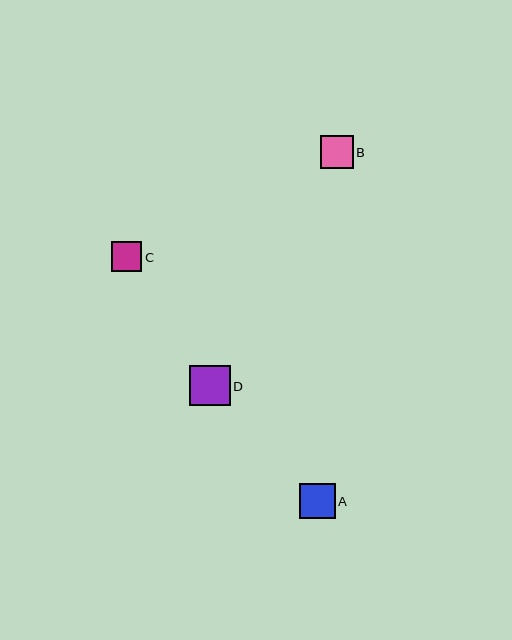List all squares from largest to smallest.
From largest to smallest: D, A, B, C.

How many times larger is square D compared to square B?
Square D is approximately 1.3 times the size of square B.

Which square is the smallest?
Square C is the smallest with a size of approximately 30 pixels.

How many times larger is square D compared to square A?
Square D is approximately 1.1 times the size of square A.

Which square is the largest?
Square D is the largest with a size of approximately 41 pixels.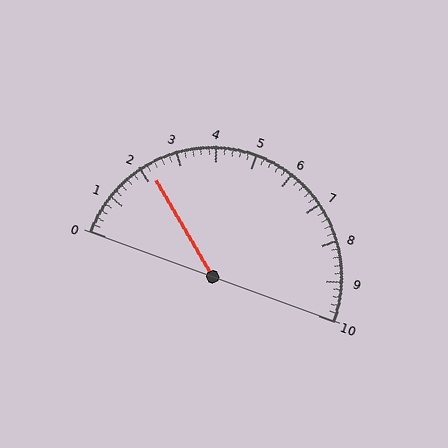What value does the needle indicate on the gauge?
The needle indicates approximately 2.2.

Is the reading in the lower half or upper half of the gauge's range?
The reading is in the lower half of the range (0 to 10).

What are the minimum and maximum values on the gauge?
The gauge ranges from 0 to 10.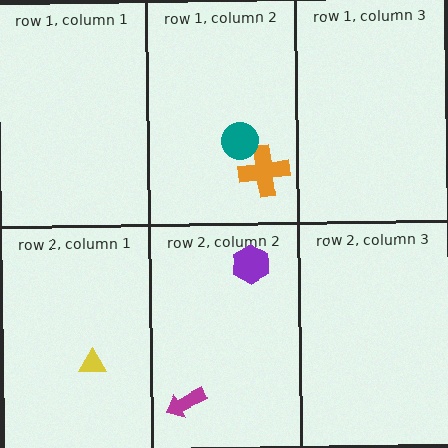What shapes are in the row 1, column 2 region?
The orange cross, the teal circle.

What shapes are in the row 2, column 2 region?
The magenta arrow, the purple hexagon.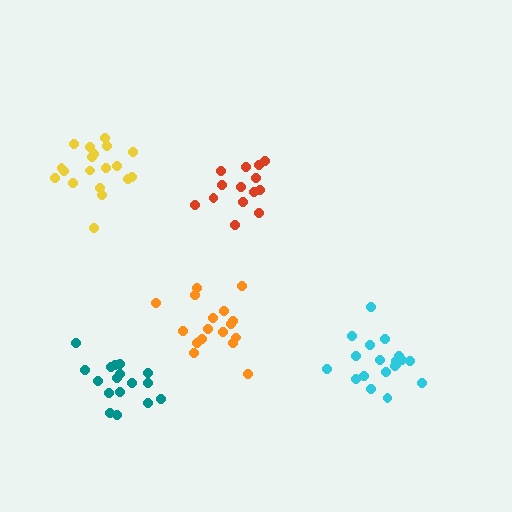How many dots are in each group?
Group 1: 19 dots, Group 2: 14 dots, Group 3: 17 dots, Group 4: 17 dots, Group 5: 19 dots (86 total).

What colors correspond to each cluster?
The clusters are colored: yellow, red, orange, teal, cyan.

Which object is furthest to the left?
The yellow cluster is leftmost.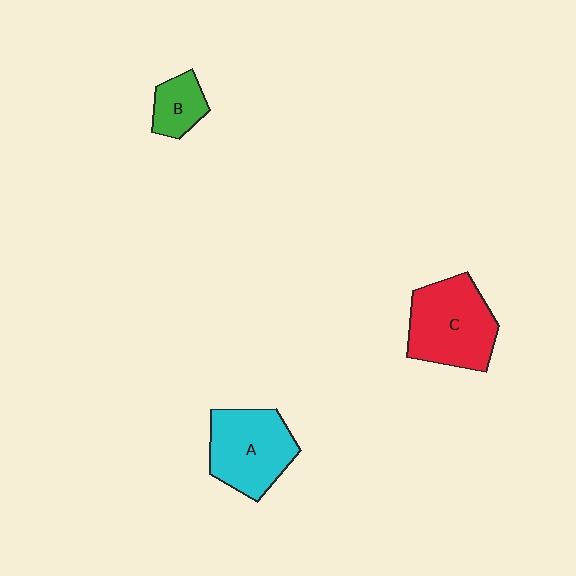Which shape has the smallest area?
Shape B (green).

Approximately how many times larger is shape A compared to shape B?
Approximately 2.3 times.